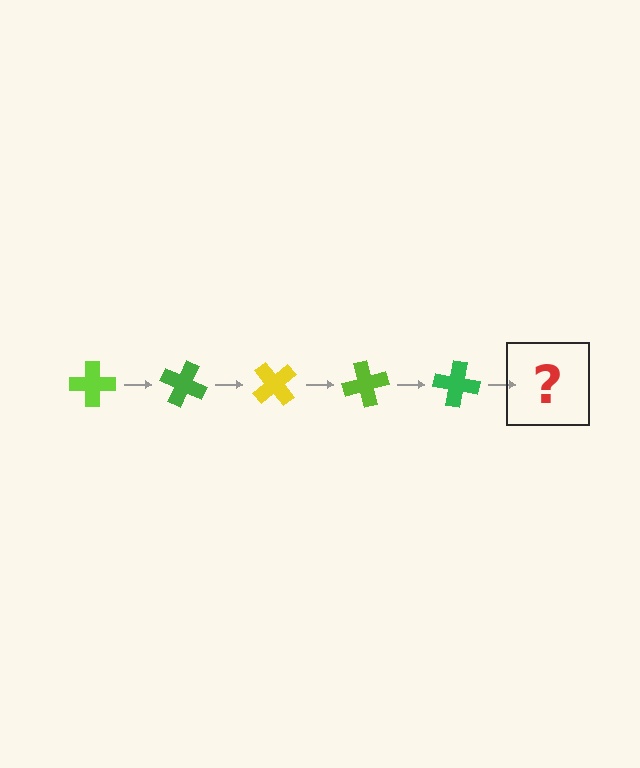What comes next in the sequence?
The next element should be a yellow cross, rotated 125 degrees from the start.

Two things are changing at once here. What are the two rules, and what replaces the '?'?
The two rules are that it rotates 25 degrees each step and the color cycles through lime, green, and yellow. The '?' should be a yellow cross, rotated 125 degrees from the start.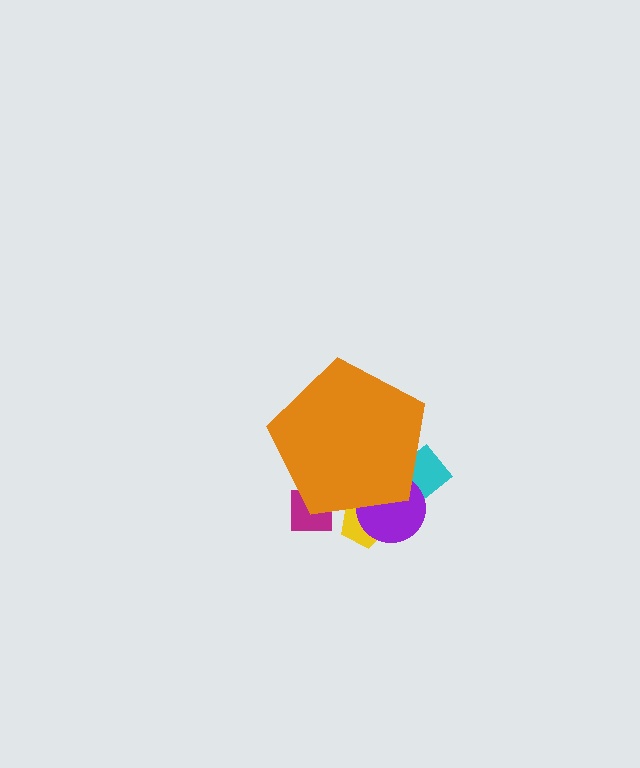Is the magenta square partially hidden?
Yes, the magenta square is partially hidden behind the orange pentagon.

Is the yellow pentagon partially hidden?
Yes, the yellow pentagon is partially hidden behind the orange pentagon.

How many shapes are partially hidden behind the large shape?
4 shapes are partially hidden.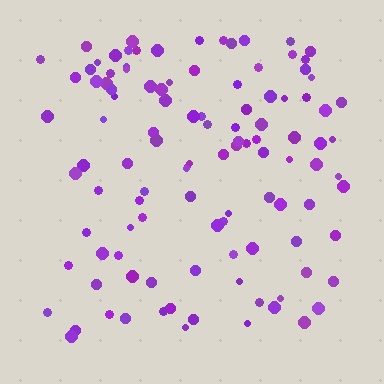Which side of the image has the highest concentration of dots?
The top.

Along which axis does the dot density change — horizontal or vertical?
Vertical.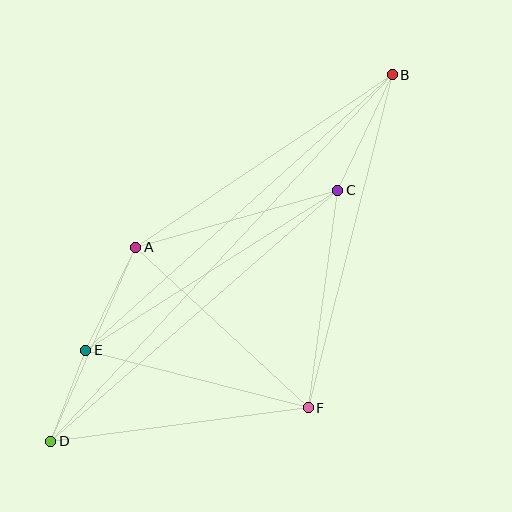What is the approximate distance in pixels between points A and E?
The distance between A and E is approximately 114 pixels.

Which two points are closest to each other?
Points D and E are closest to each other.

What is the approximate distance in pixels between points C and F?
The distance between C and F is approximately 220 pixels.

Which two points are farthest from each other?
Points B and D are farthest from each other.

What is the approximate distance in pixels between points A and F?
The distance between A and F is approximately 235 pixels.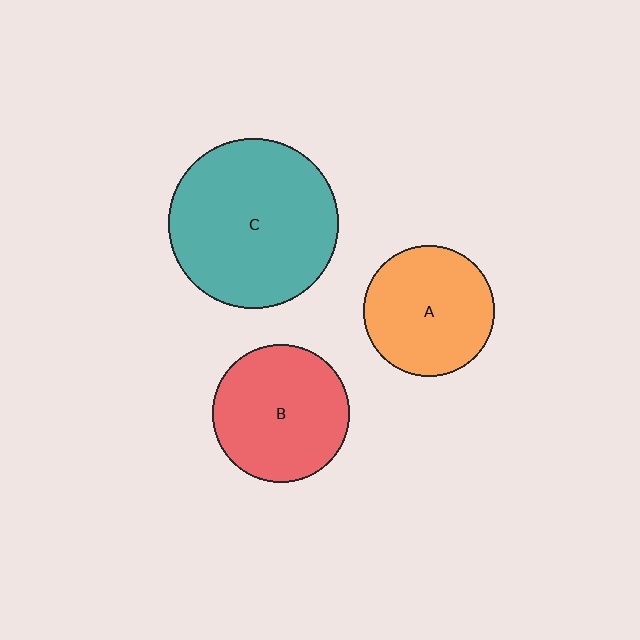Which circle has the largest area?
Circle C (teal).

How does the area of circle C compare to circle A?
Approximately 1.7 times.